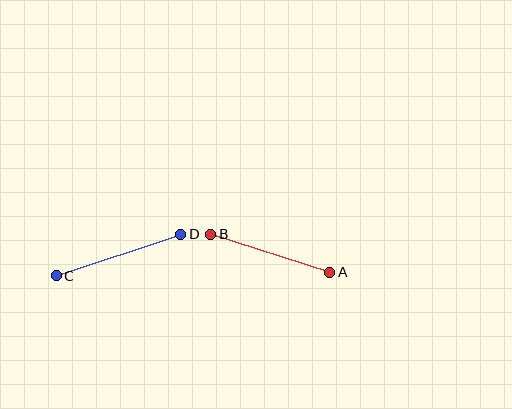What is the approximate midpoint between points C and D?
The midpoint is at approximately (118, 255) pixels.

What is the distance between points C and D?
The distance is approximately 131 pixels.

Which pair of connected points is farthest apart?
Points C and D are farthest apart.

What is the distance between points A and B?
The distance is approximately 125 pixels.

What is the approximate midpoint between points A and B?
The midpoint is at approximately (270, 253) pixels.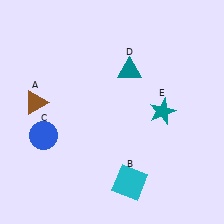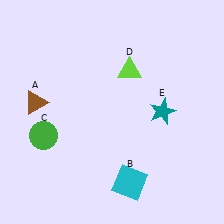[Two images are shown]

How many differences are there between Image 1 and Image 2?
There are 2 differences between the two images.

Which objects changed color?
C changed from blue to green. D changed from teal to lime.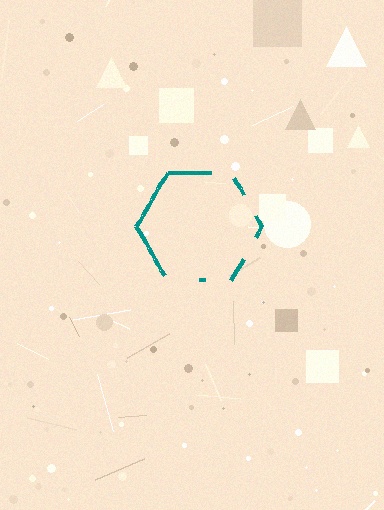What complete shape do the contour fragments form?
The contour fragments form a hexagon.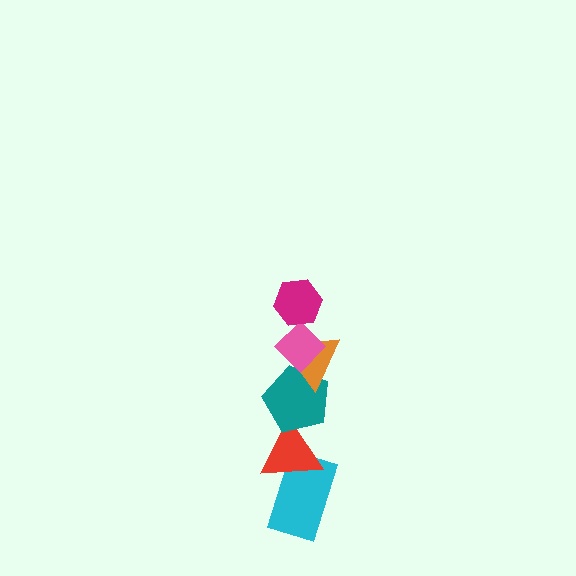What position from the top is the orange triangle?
The orange triangle is 3rd from the top.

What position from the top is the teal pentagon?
The teal pentagon is 4th from the top.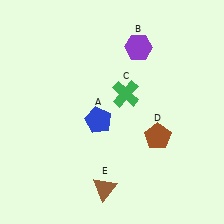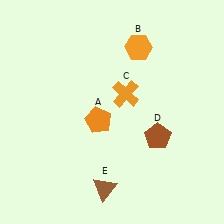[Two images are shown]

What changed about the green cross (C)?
In Image 1, C is green. In Image 2, it changed to orange.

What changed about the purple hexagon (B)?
In Image 1, B is purple. In Image 2, it changed to orange.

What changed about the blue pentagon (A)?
In Image 1, A is blue. In Image 2, it changed to orange.